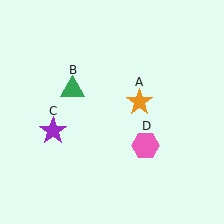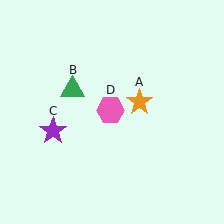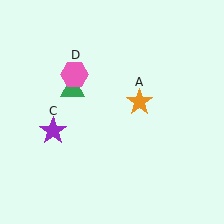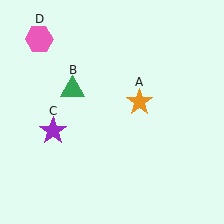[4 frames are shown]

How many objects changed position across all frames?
1 object changed position: pink hexagon (object D).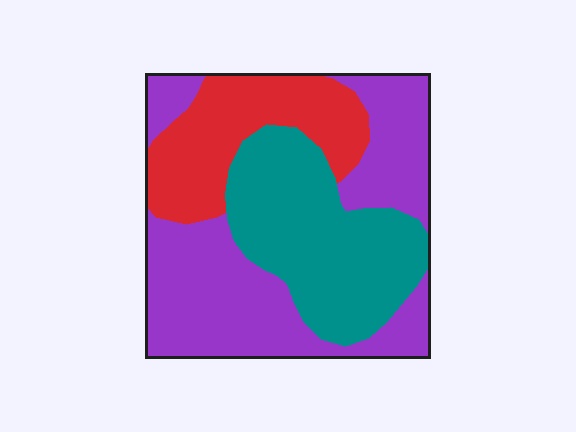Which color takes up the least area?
Red, at roughly 25%.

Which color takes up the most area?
Purple, at roughly 45%.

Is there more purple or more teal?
Purple.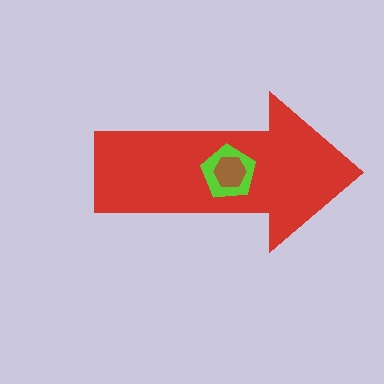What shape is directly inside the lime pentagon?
The brown hexagon.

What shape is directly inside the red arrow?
The lime pentagon.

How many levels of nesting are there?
3.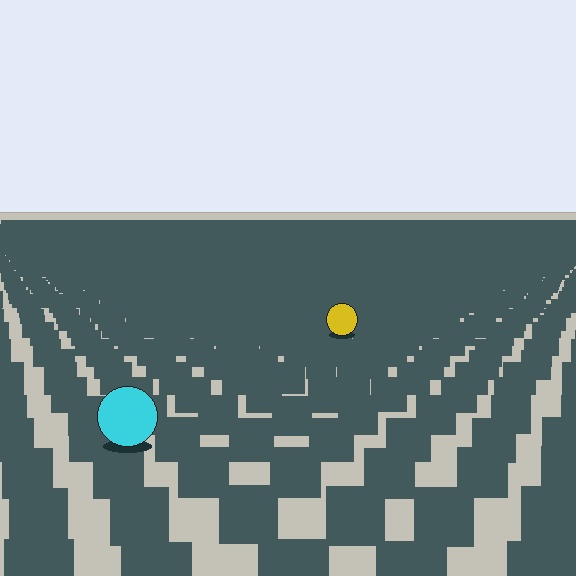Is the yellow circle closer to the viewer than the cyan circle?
No. The cyan circle is closer — you can tell from the texture gradient: the ground texture is coarser near it.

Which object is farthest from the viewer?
The yellow circle is farthest from the viewer. It appears smaller and the ground texture around it is denser.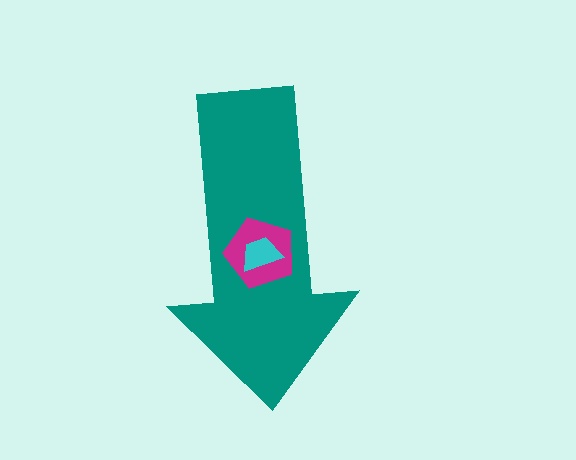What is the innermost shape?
The cyan trapezoid.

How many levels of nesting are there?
3.